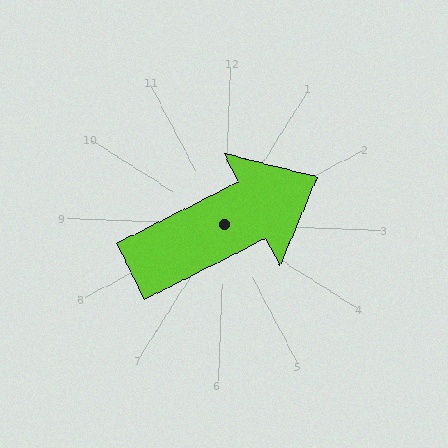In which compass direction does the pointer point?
Northeast.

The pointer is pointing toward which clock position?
Roughly 2 o'clock.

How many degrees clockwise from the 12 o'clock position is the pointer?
Approximately 61 degrees.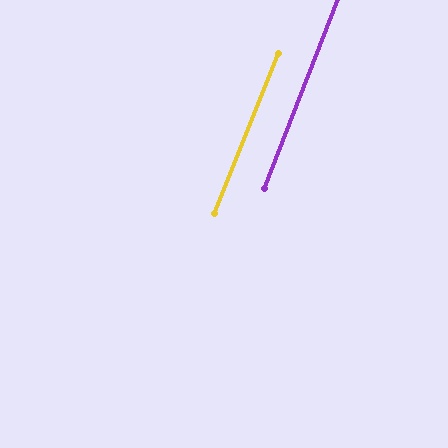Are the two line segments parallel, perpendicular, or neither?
Parallel — their directions differ by only 0.7°.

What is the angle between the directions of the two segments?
Approximately 1 degree.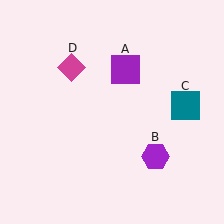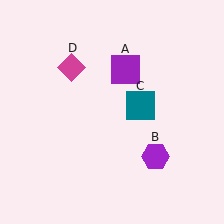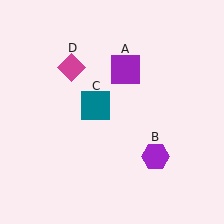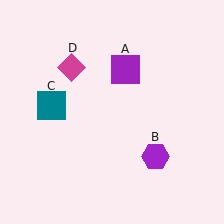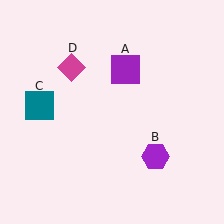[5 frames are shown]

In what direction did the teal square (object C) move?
The teal square (object C) moved left.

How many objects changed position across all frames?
1 object changed position: teal square (object C).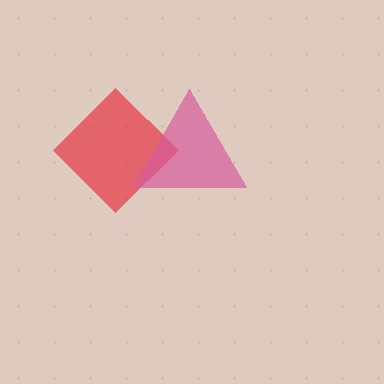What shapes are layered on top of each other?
The layered shapes are: a red diamond, a pink triangle.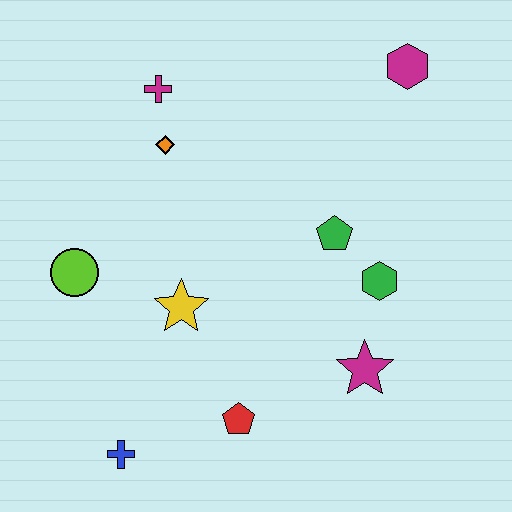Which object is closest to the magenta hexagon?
The green pentagon is closest to the magenta hexagon.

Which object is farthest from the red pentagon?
The magenta hexagon is farthest from the red pentagon.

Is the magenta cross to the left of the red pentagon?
Yes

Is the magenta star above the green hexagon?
No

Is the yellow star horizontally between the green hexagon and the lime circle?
Yes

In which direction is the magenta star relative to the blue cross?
The magenta star is to the right of the blue cross.